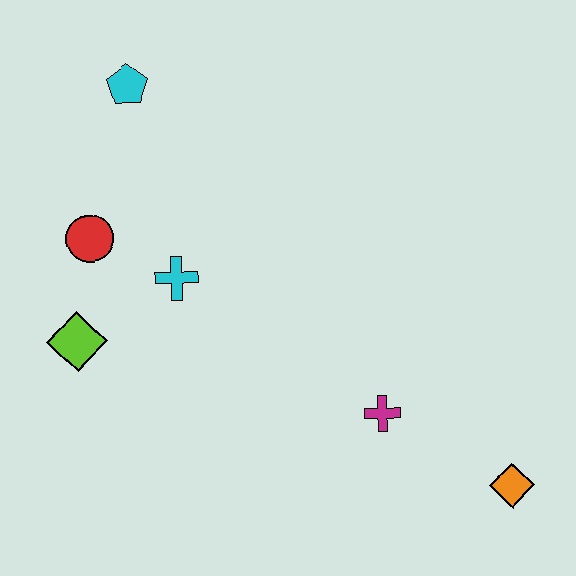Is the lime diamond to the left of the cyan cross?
Yes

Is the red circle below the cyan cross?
No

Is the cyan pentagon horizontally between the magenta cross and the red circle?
Yes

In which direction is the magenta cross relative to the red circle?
The magenta cross is to the right of the red circle.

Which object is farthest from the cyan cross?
The orange diamond is farthest from the cyan cross.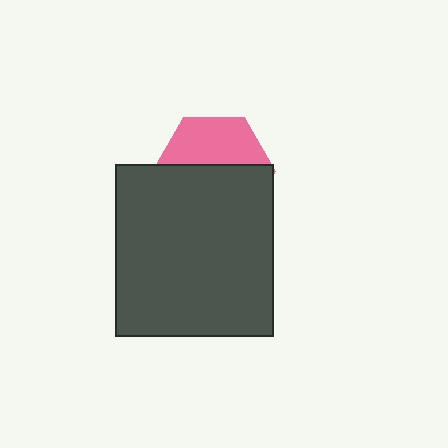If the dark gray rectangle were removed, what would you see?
You would see the complete pink hexagon.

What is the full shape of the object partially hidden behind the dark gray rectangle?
The partially hidden object is a pink hexagon.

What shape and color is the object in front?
The object in front is a dark gray rectangle.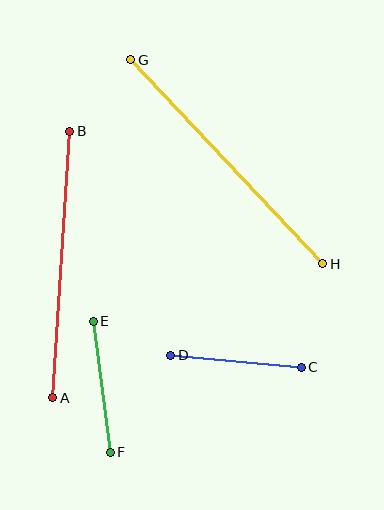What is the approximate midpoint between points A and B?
The midpoint is at approximately (61, 264) pixels.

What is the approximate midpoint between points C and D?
The midpoint is at approximately (236, 361) pixels.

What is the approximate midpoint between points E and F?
The midpoint is at approximately (102, 387) pixels.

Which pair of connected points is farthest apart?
Points G and H are farthest apart.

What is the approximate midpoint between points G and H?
The midpoint is at approximately (227, 162) pixels.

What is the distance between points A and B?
The distance is approximately 267 pixels.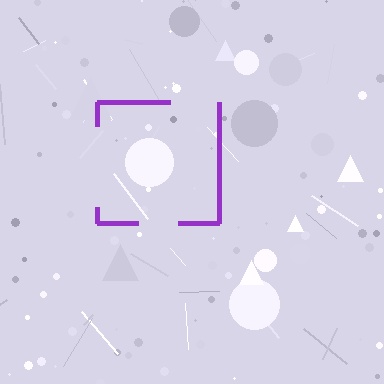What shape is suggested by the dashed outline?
The dashed outline suggests a square.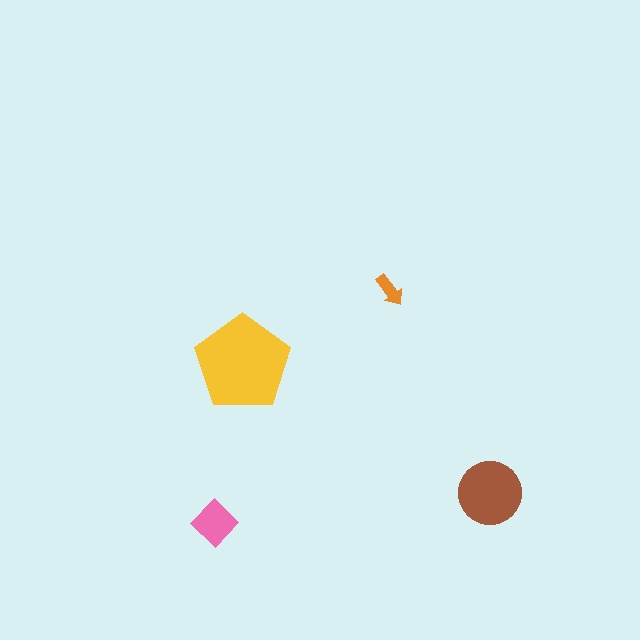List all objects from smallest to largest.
The orange arrow, the pink diamond, the brown circle, the yellow pentagon.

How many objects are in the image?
There are 4 objects in the image.